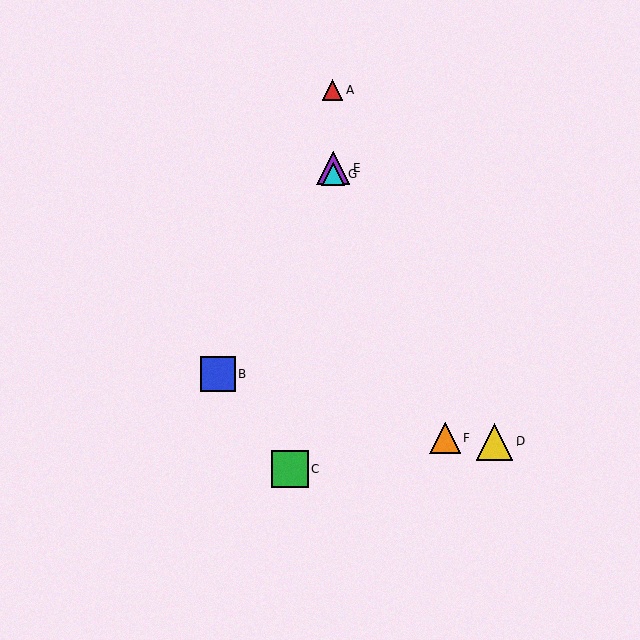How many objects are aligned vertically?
3 objects (A, E, G) are aligned vertically.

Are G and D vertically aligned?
No, G is at x≈333 and D is at x≈495.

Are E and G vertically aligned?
Yes, both are at x≈333.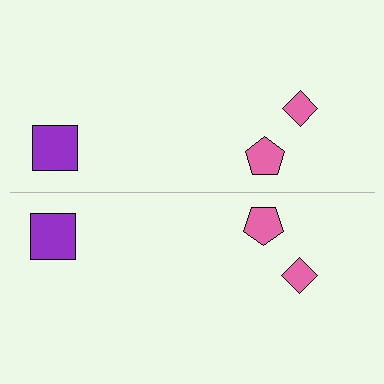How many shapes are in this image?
There are 6 shapes in this image.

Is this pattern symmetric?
Yes, this pattern has bilateral (reflection) symmetry.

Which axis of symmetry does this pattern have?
The pattern has a horizontal axis of symmetry running through the center of the image.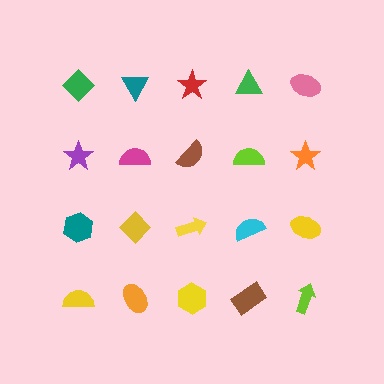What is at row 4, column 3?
A yellow hexagon.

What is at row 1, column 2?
A teal triangle.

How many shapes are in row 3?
5 shapes.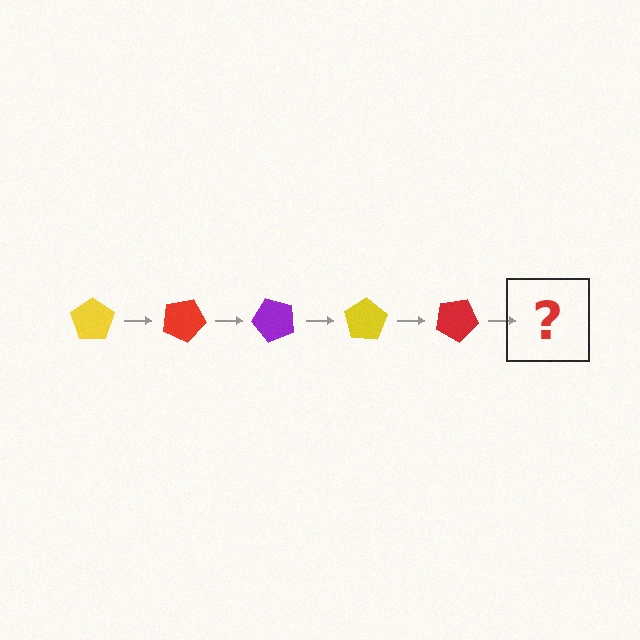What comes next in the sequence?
The next element should be a purple pentagon, rotated 125 degrees from the start.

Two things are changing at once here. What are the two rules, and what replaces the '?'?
The two rules are that it rotates 25 degrees each step and the color cycles through yellow, red, and purple. The '?' should be a purple pentagon, rotated 125 degrees from the start.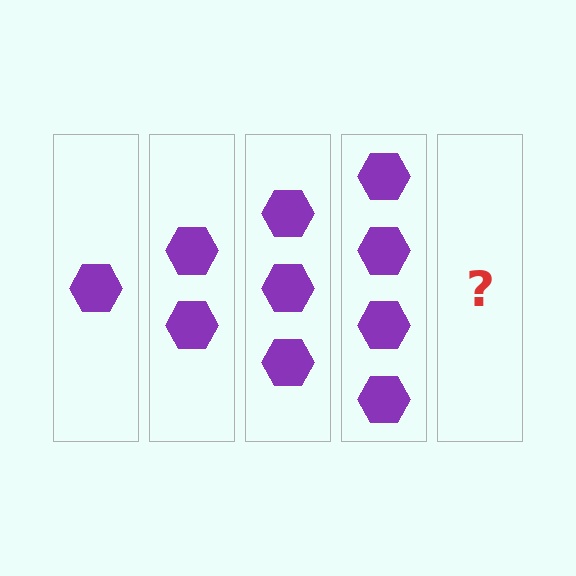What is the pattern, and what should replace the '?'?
The pattern is that each step adds one more hexagon. The '?' should be 5 hexagons.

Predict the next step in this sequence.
The next step is 5 hexagons.